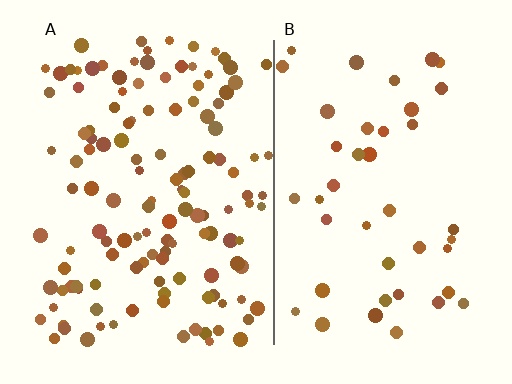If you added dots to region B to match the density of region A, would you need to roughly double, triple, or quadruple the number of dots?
Approximately triple.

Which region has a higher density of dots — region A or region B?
A (the left).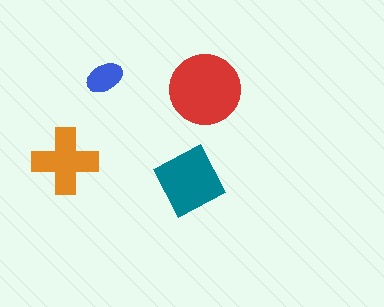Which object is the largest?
The red circle.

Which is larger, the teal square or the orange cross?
The teal square.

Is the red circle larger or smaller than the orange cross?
Larger.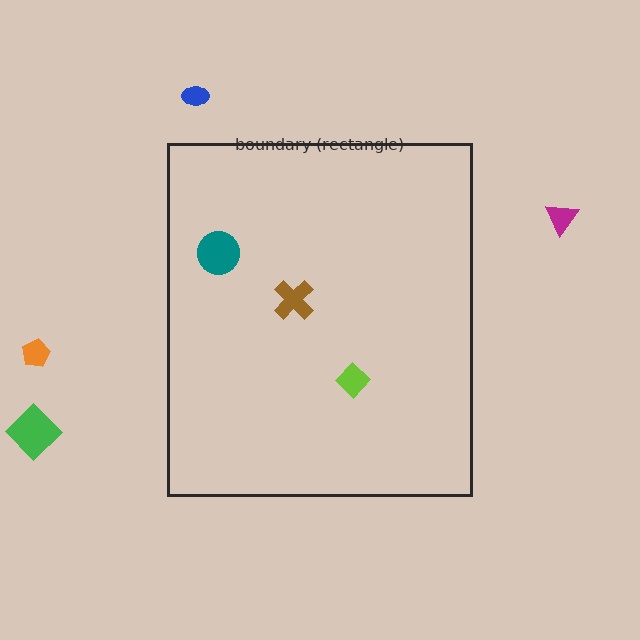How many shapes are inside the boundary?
3 inside, 4 outside.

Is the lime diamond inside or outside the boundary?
Inside.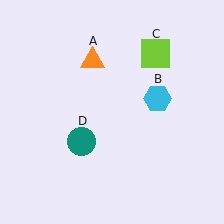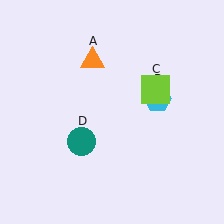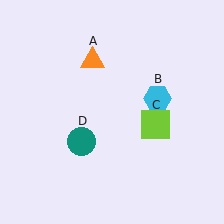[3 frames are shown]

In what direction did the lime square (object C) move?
The lime square (object C) moved down.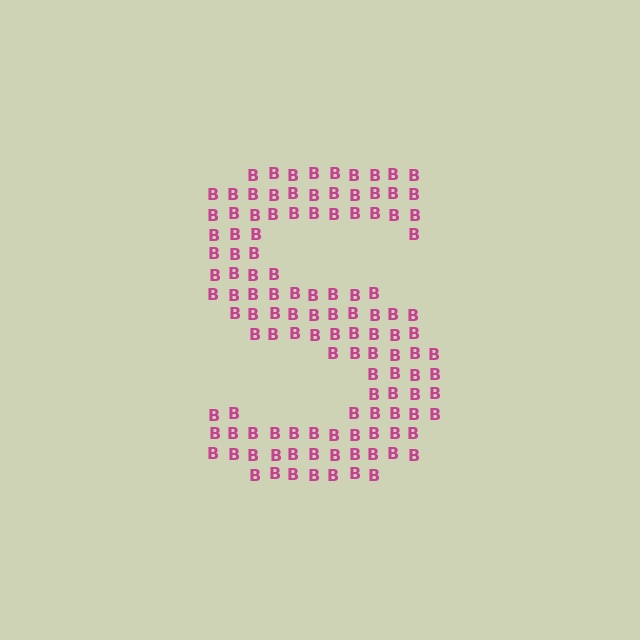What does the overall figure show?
The overall figure shows the letter S.